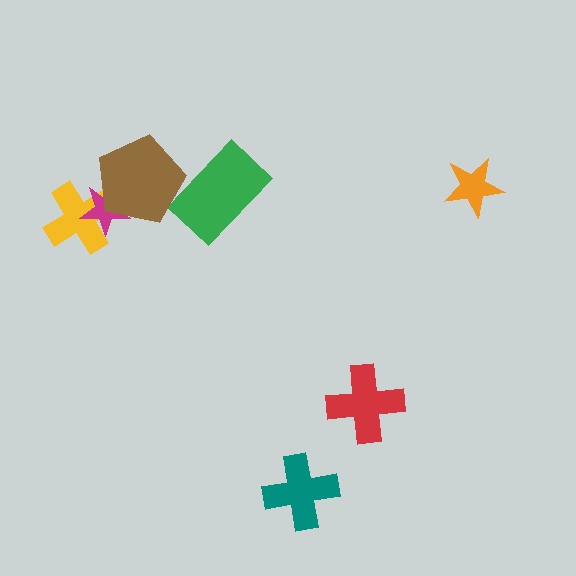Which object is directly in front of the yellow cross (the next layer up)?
The magenta star is directly in front of the yellow cross.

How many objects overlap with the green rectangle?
1 object overlaps with the green rectangle.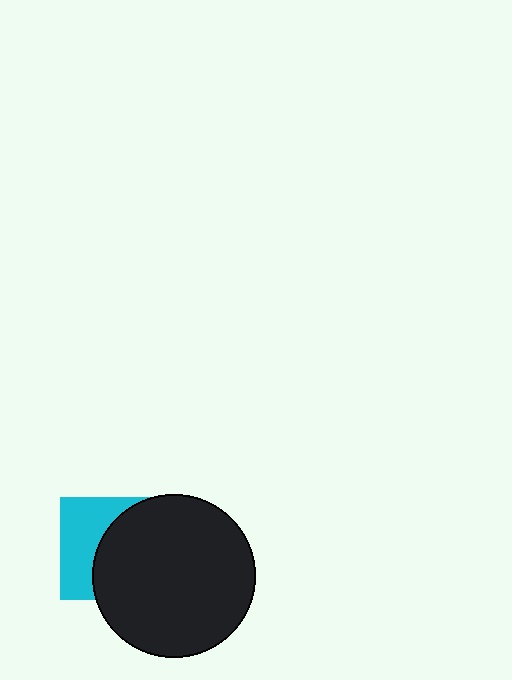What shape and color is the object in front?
The object in front is a black circle.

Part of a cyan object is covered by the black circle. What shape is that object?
It is a square.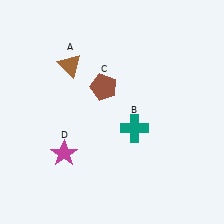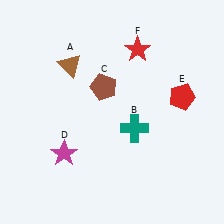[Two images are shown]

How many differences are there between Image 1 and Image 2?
There are 2 differences between the two images.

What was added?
A red pentagon (E), a red star (F) were added in Image 2.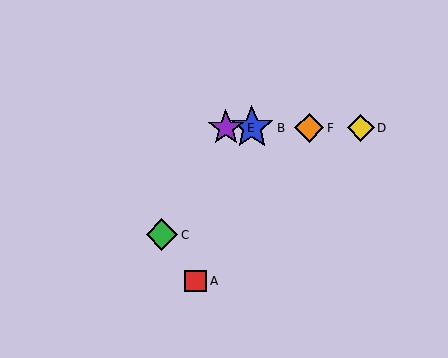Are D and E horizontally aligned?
Yes, both are at y≈128.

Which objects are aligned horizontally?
Objects B, D, E, F are aligned horizontally.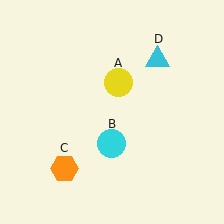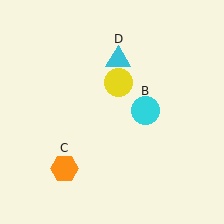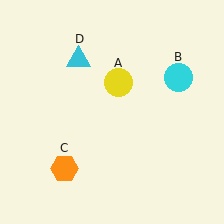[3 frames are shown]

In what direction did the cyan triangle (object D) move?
The cyan triangle (object D) moved left.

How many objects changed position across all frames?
2 objects changed position: cyan circle (object B), cyan triangle (object D).